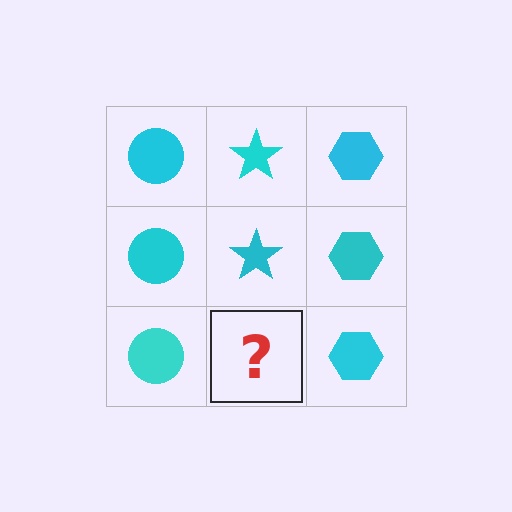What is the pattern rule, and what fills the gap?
The rule is that each column has a consistent shape. The gap should be filled with a cyan star.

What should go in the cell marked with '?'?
The missing cell should contain a cyan star.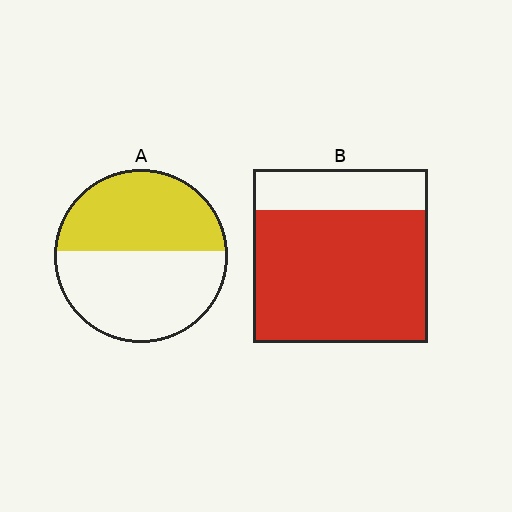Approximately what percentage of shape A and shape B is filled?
A is approximately 45% and B is approximately 75%.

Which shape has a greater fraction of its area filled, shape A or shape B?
Shape B.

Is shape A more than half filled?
Roughly half.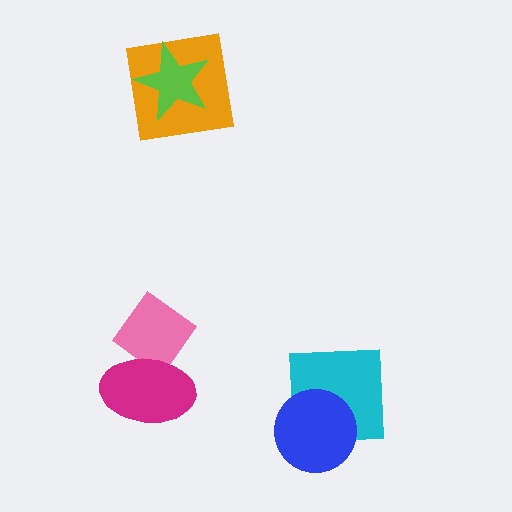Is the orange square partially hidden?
Yes, it is partially covered by another shape.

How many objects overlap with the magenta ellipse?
1 object overlaps with the magenta ellipse.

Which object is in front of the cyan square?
The blue circle is in front of the cyan square.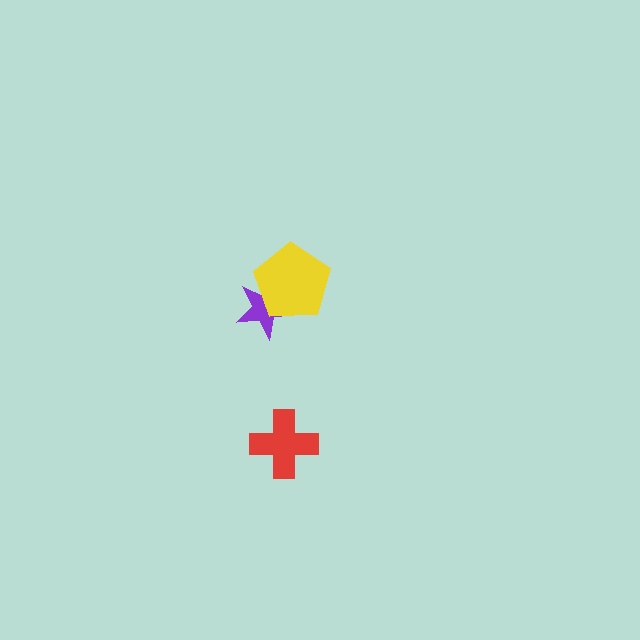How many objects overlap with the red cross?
0 objects overlap with the red cross.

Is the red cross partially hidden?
No, no other shape covers it.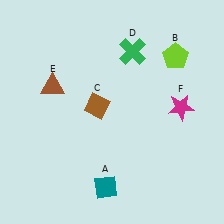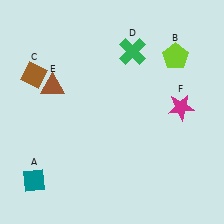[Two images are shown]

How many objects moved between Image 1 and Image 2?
2 objects moved between the two images.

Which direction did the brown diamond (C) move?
The brown diamond (C) moved left.